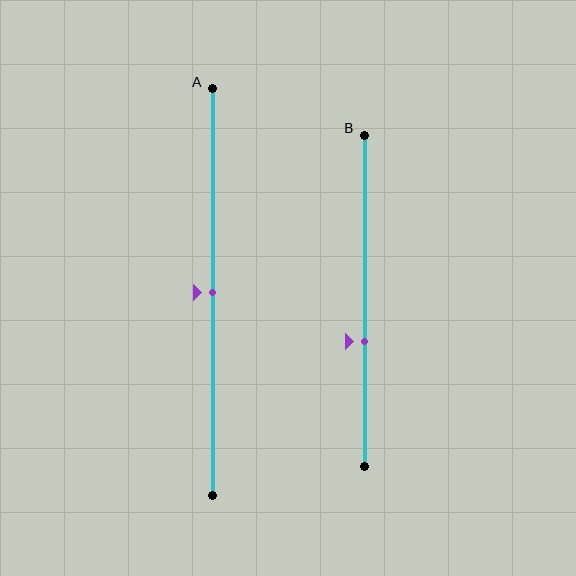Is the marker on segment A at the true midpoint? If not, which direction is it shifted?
Yes, the marker on segment A is at the true midpoint.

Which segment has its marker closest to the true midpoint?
Segment A has its marker closest to the true midpoint.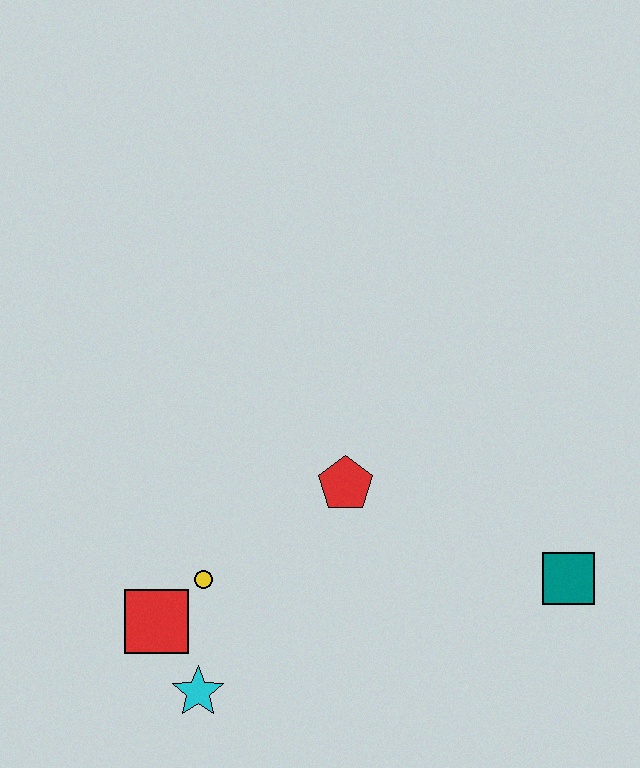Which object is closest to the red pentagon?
The yellow circle is closest to the red pentagon.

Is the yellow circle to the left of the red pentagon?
Yes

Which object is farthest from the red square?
The teal square is farthest from the red square.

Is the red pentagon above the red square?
Yes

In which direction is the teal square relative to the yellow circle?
The teal square is to the right of the yellow circle.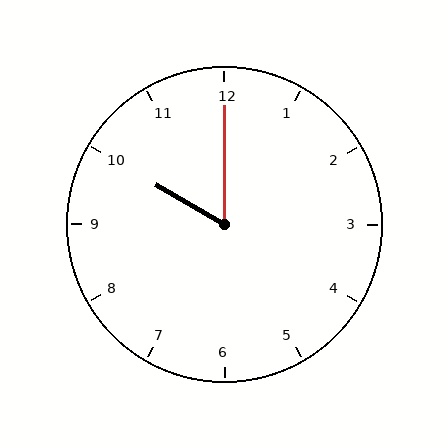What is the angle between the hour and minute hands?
Approximately 60 degrees.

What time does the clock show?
10:00.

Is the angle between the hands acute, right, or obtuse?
It is acute.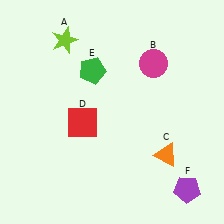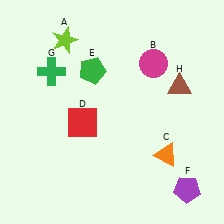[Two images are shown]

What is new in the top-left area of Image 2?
A green cross (G) was added in the top-left area of Image 2.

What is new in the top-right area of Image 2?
A brown triangle (H) was added in the top-right area of Image 2.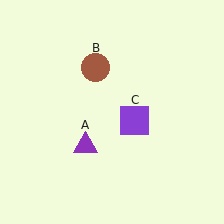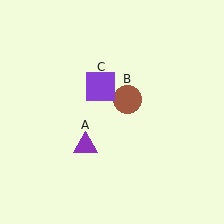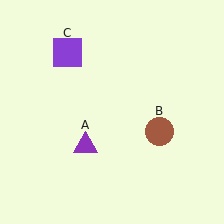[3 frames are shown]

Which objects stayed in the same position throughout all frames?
Purple triangle (object A) remained stationary.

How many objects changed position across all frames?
2 objects changed position: brown circle (object B), purple square (object C).